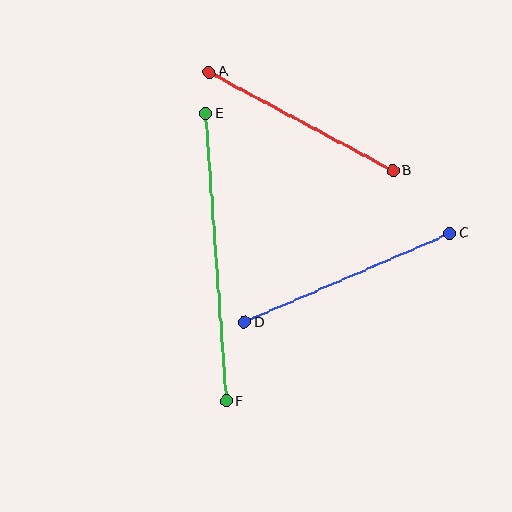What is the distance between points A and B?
The distance is approximately 209 pixels.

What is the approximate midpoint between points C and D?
The midpoint is at approximately (347, 278) pixels.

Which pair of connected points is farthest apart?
Points E and F are farthest apart.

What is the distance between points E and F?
The distance is approximately 288 pixels.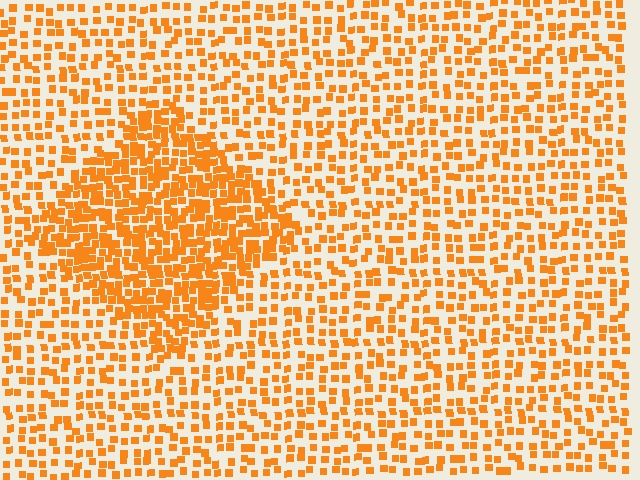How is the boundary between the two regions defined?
The boundary is defined by a change in element density (approximately 2.0x ratio). All elements are the same color, size, and shape.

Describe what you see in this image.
The image contains small orange elements arranged at two different densities. A diamond-shaped region is visible where the elements are more densely packed than the surrounding area.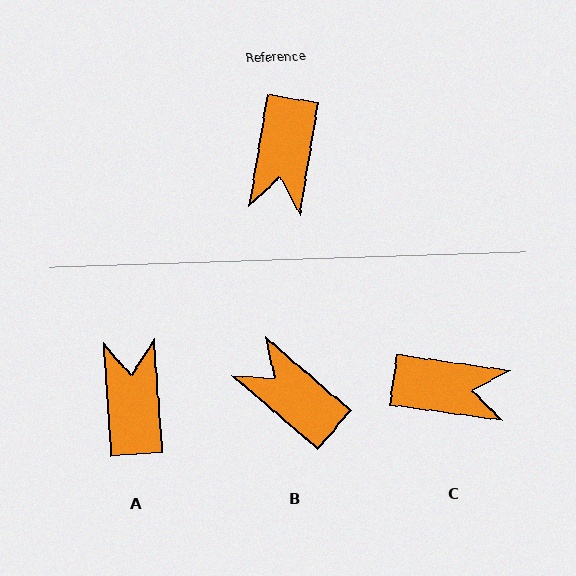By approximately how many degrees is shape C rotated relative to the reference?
Approximately 92 degrees counter-clockwise.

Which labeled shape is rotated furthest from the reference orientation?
A, about 166 degrees away.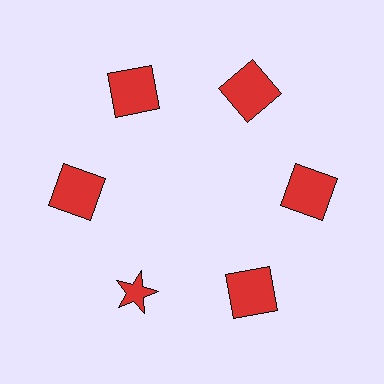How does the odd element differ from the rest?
It has a different shape: star instead of square.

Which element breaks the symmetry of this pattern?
The red star at roughly the 7 o'clock position breaks the symmetry. All other shapes are red squares.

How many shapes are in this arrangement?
There are 6 shapes arranged in a ring pattern.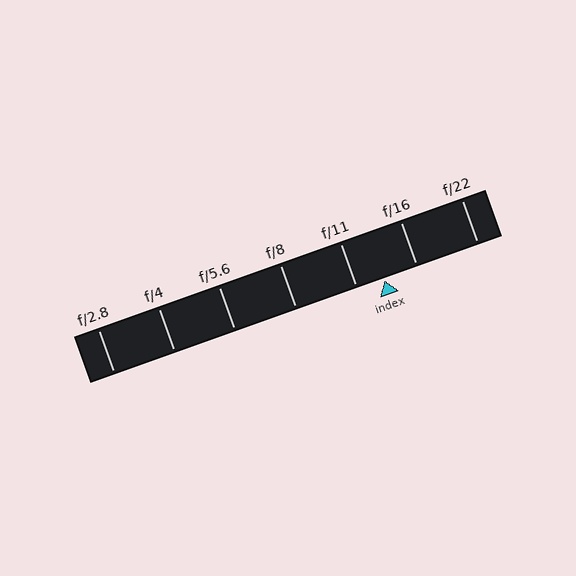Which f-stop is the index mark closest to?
The index mark is closest to f/11.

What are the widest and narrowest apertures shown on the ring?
The widest aperture shown is f/2.8 and the narrowest is f/22.